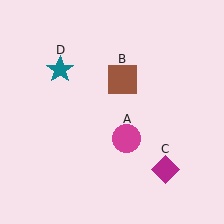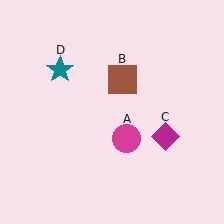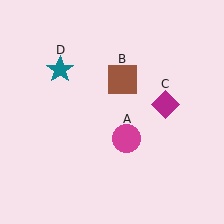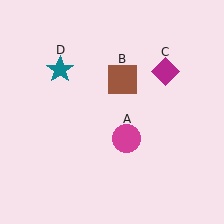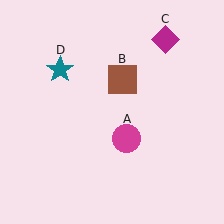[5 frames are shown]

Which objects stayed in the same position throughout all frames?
Magenta circle (object A) and brown square (object B) and teal star (object D) remained stationary.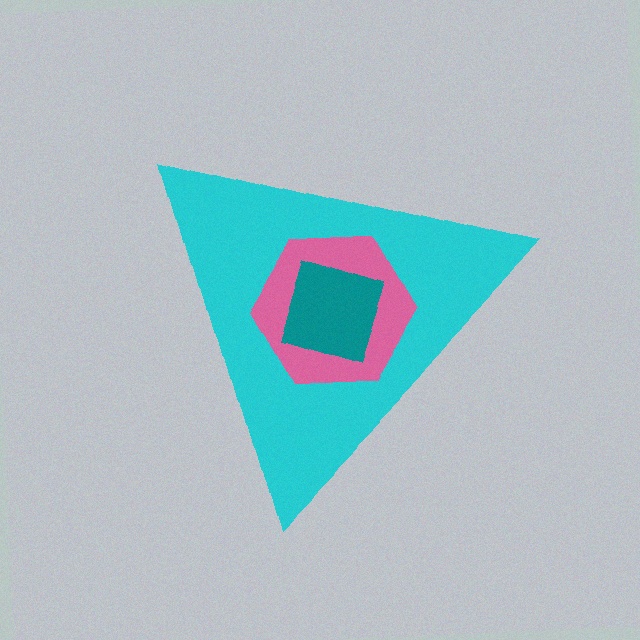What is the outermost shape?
The cyan triangle.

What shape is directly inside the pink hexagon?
The teal square.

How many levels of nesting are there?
3.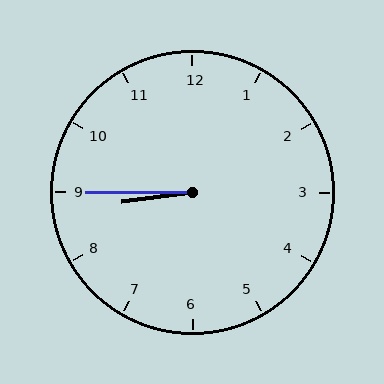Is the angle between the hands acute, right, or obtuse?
It is acute.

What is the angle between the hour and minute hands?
Approximately 8 degrees.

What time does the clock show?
8:45.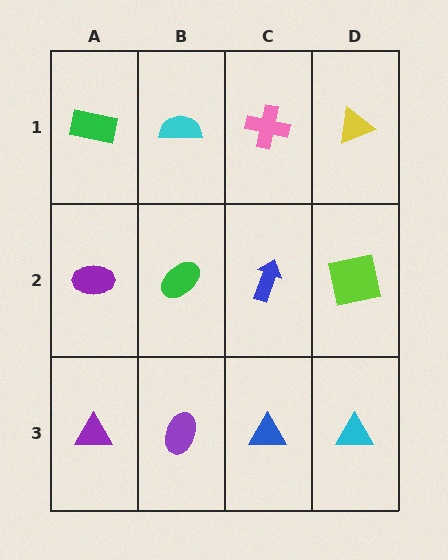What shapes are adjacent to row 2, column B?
A cyan semicircle (row 1, column B), a purple ellipse (row 3, column B), a purple ellipse (row 2, column A), a blue arrow (row 2, column C).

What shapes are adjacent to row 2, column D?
A yellow triangle (row 1, column D), a cyan triangle (row 3, column D), a blue arrow (row 2, column C).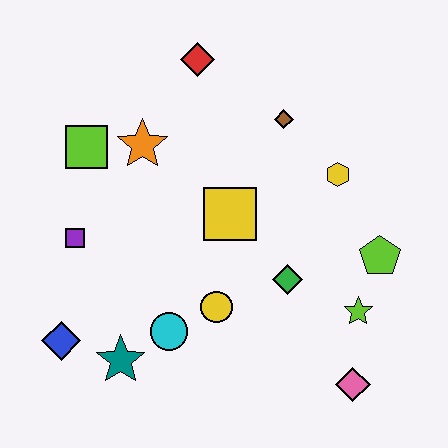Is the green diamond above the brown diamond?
No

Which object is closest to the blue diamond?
The teal star is closest to the blue diamond.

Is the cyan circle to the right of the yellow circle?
No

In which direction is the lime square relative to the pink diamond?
The lime square is to the left of the pink diamond.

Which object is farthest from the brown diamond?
The blue diamond is farthest from the brown diamond.